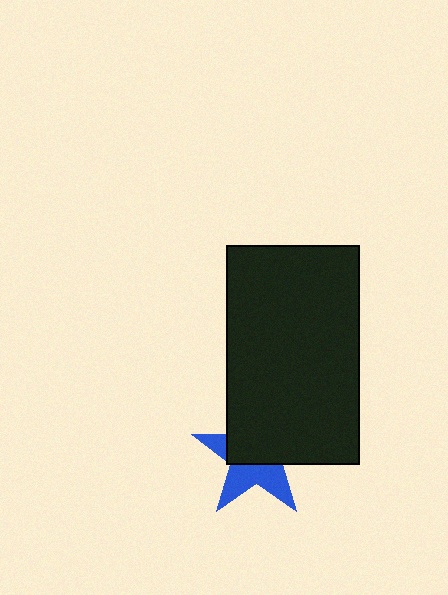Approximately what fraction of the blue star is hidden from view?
Roughly 56% of the blue star is hidden behind the black rectangle.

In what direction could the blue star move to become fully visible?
The blue star could move down. That would shift it out from behind the black rectangle entirely.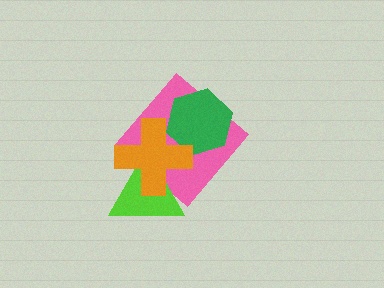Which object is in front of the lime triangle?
The orange cross is in front of the lime triangle.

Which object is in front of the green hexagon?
The orange cross is in front of the green hexagon.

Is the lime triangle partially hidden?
Yes, it is partially covered by another shape.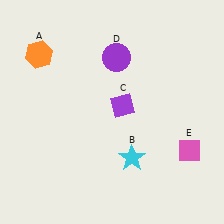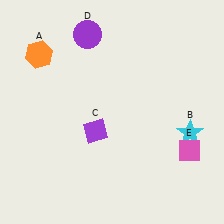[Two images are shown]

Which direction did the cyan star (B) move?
The cyan star (B) moved right.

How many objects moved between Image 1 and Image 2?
3 objects moved between the two images.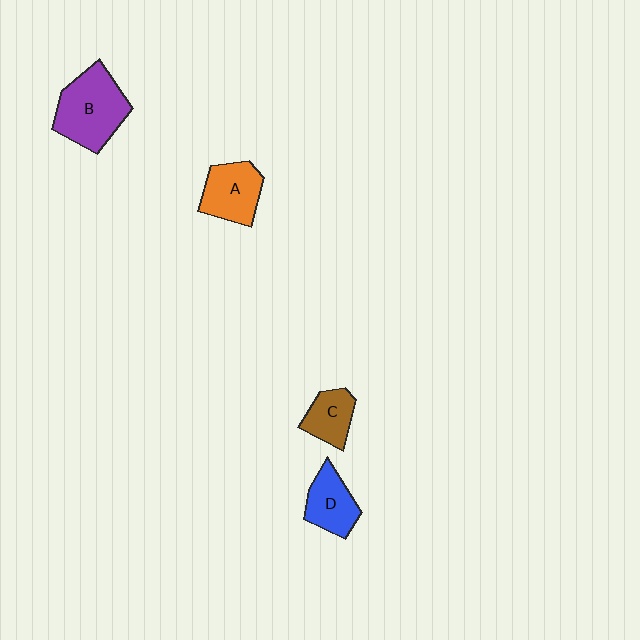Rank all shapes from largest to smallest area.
From largest to smallest: B (purple), A (orange), D (blue), C (brown).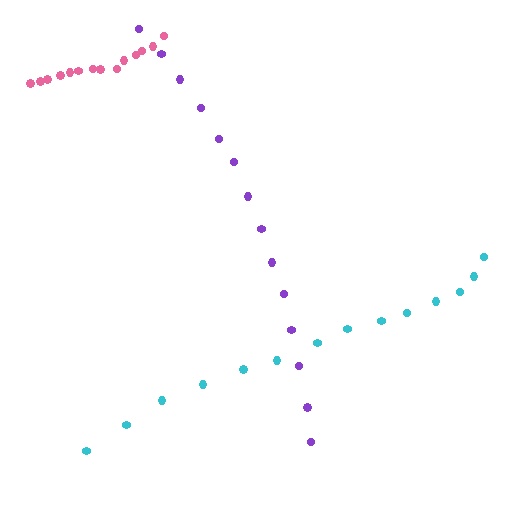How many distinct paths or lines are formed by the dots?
There are 3 distinct paths.